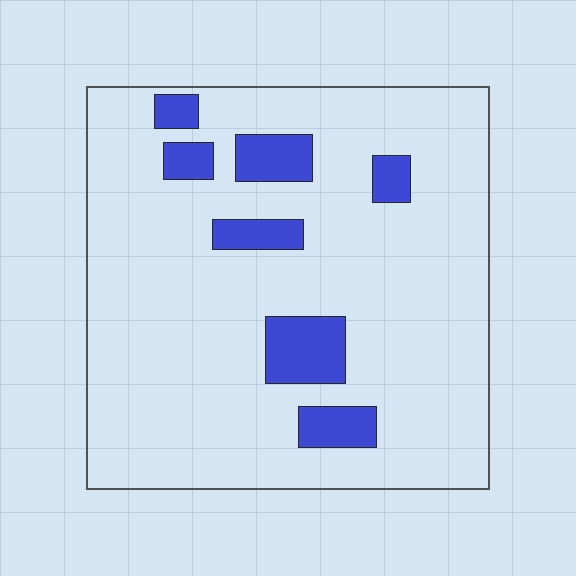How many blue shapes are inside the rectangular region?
7.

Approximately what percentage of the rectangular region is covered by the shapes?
Approximately 15%.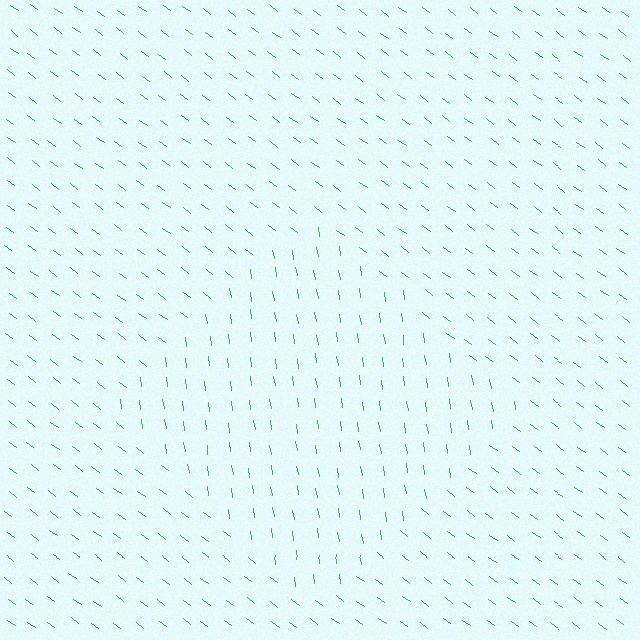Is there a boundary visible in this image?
Yes, there is a texture boundary formed by a change in line orientation.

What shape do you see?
I see a diamond.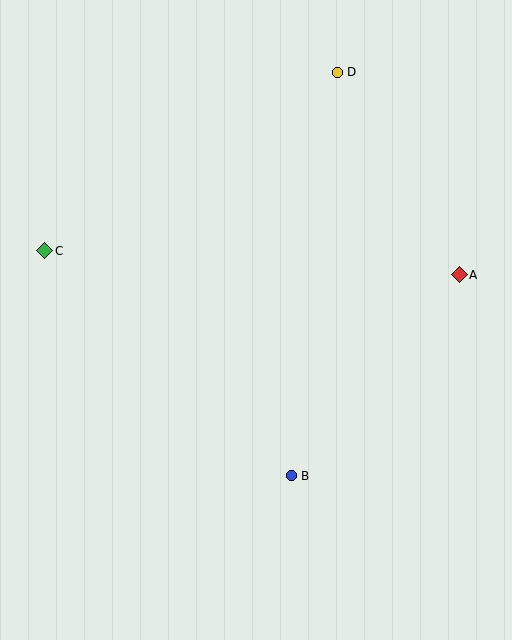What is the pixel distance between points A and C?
The distance between A and C is 415 pixels.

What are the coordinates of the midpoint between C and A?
The midpoint between C and A is at (252, 263).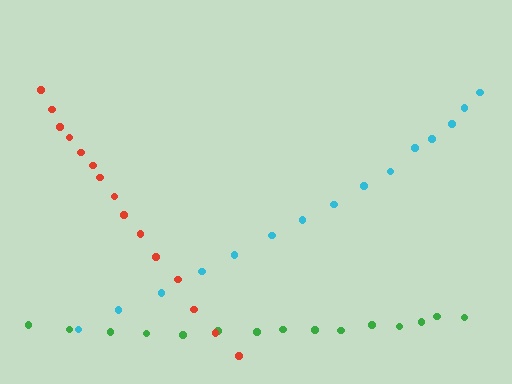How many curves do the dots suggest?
There are 3 distinct paths.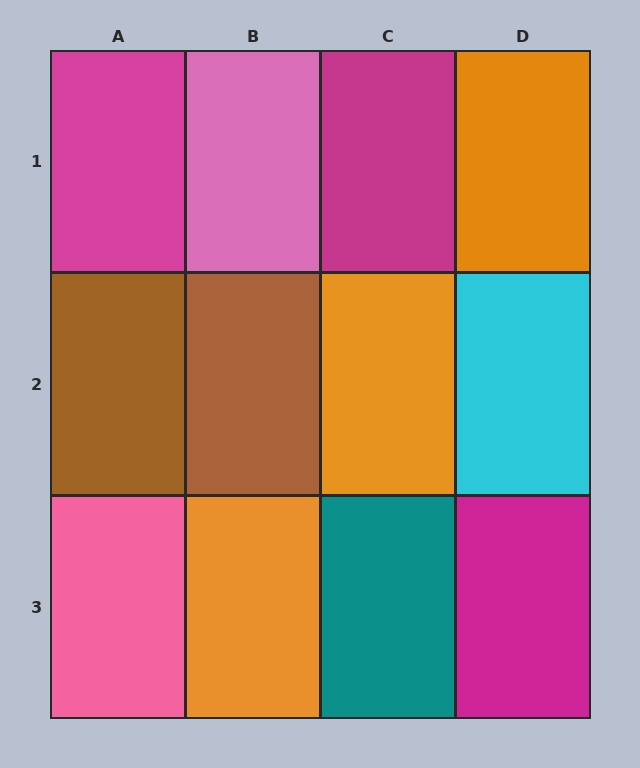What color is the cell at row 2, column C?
Orange.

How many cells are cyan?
1 cell is cyan.